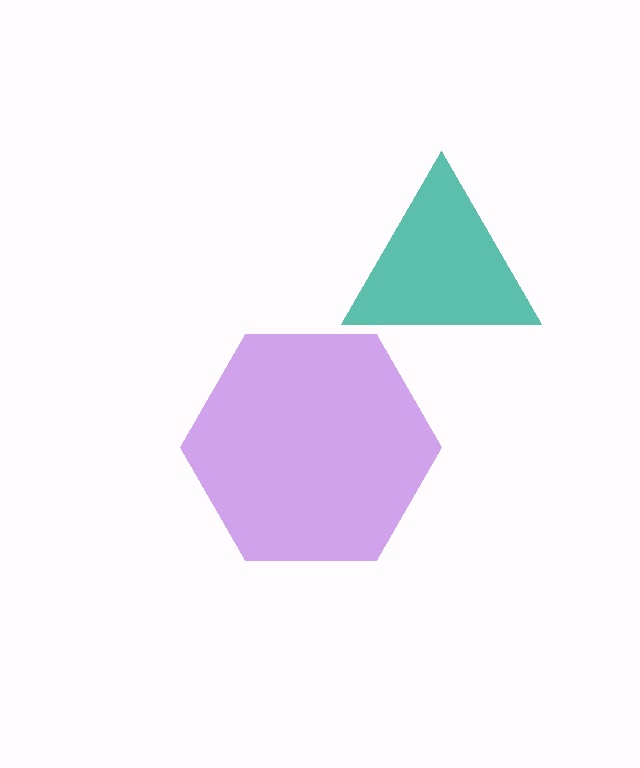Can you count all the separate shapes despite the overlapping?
Yes, there are 2 separate shapes.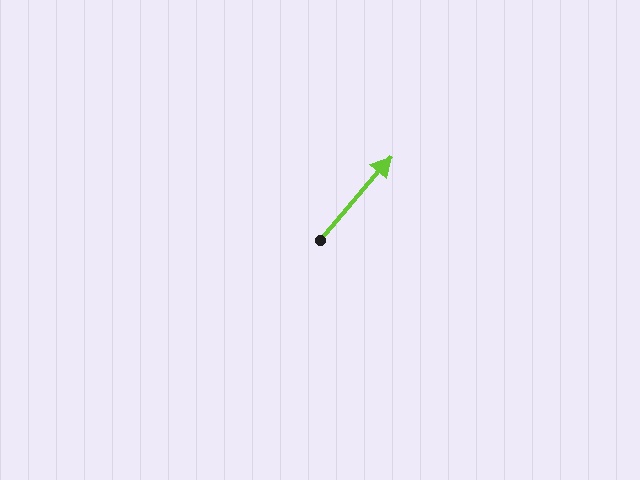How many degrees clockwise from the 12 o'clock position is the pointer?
Approximately 40 degrees.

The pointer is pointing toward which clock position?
Roughly 1 o'clock.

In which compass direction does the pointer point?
Northeast.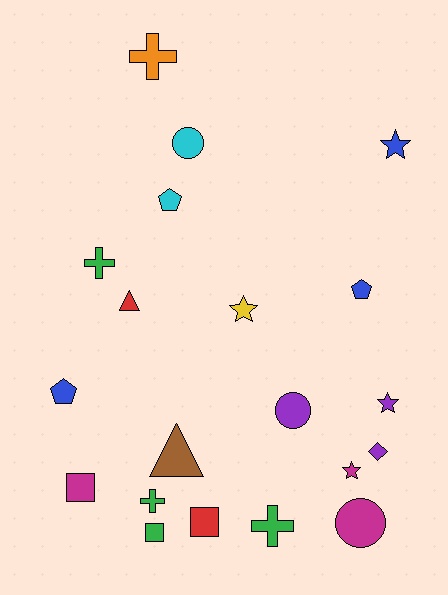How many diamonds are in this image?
There is 1 diamond.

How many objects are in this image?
There are 20 objects.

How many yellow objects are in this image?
There is 1 yellow object.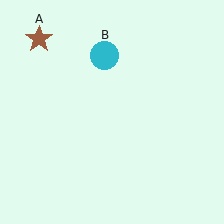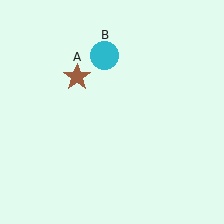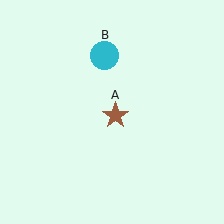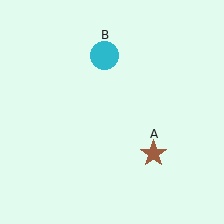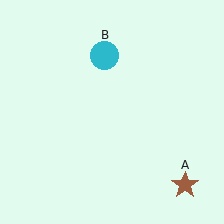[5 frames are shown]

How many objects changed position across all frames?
1 object changed position: brown star (object A).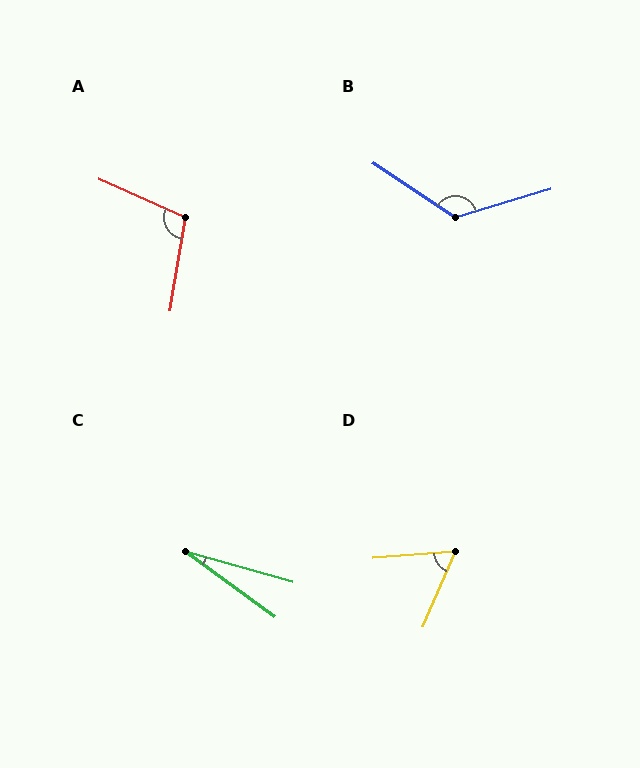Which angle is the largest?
B, at approximately 130 degrees.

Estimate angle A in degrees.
Approximately 105 degrees.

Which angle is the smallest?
C, at approximately 21 degrees.